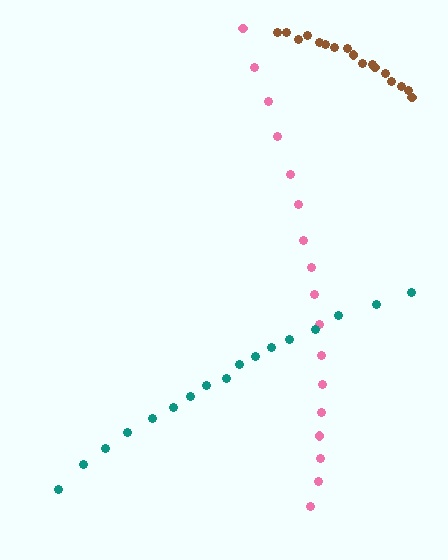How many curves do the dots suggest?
There are 3 distinct paths.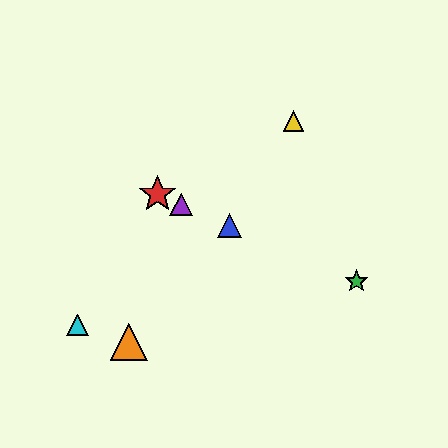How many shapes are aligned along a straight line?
4 shapes (the red star, the blue triangle, the green star, the purple triangle) are aligned along a straight line.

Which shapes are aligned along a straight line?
The red star, the blue triangle, the green star, the purple triangle are aligned along a straight line.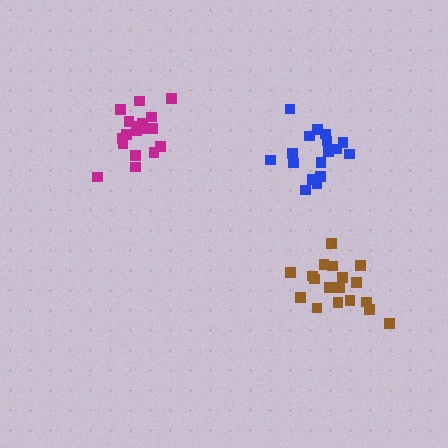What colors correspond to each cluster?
The clusters are colored: magenta, brown, blue.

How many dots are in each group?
Group 1: 18 dots, Group 2: 18 dots, Group 3: 17 dots (53 total).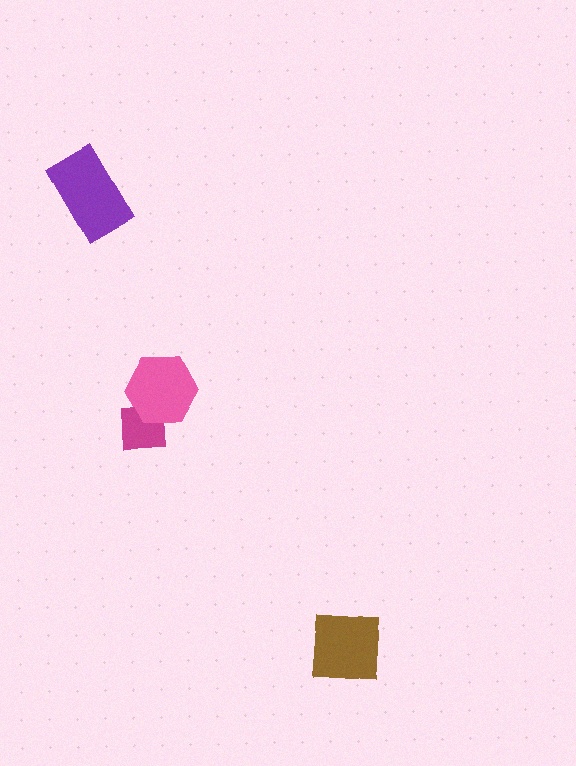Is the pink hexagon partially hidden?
No, no other shape covers it.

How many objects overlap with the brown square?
0 objects overlap with the brown square.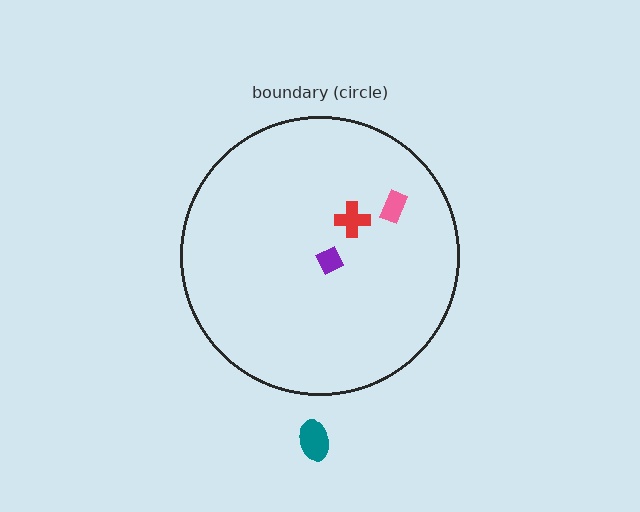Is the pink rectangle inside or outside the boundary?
Inside.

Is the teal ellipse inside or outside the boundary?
Outside.